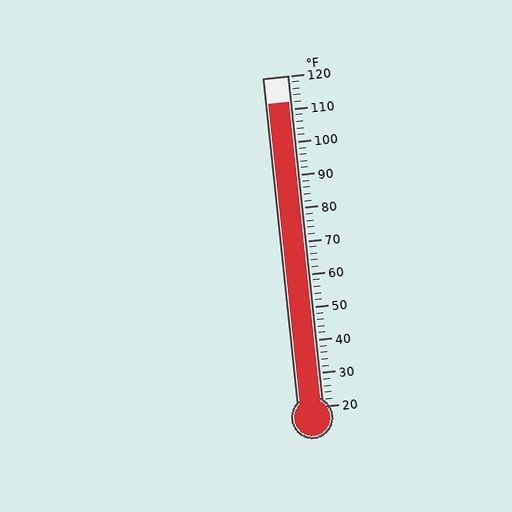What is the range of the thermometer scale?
The thermometer scale ranges from 20°F to 120°F.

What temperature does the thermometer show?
The thermometer shows approximately 112°F.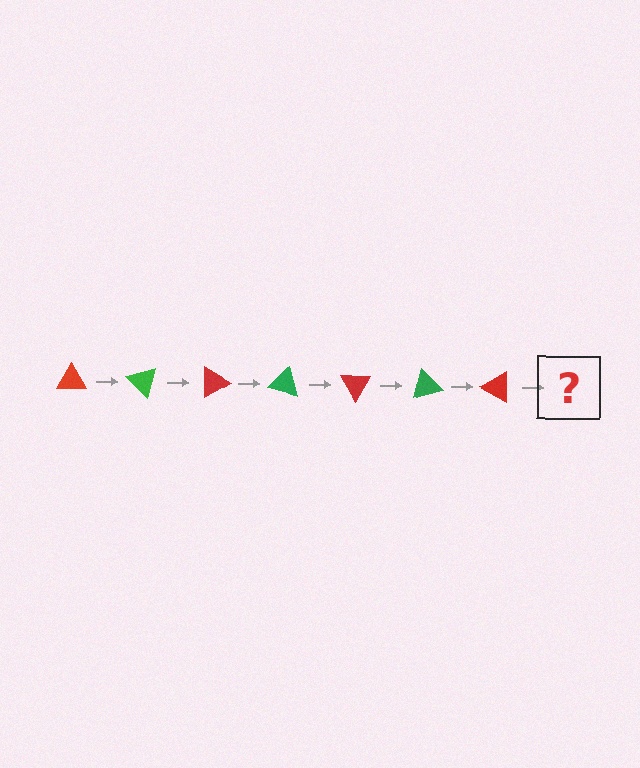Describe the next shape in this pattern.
It should be a green triangle, rotated 315 degrees from the start.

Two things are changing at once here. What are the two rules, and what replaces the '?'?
The two rules are that it rotates 45 degrees each step and the color cycles through red and green. The '?' should be a green triangle, rotated 315 degrees from the start.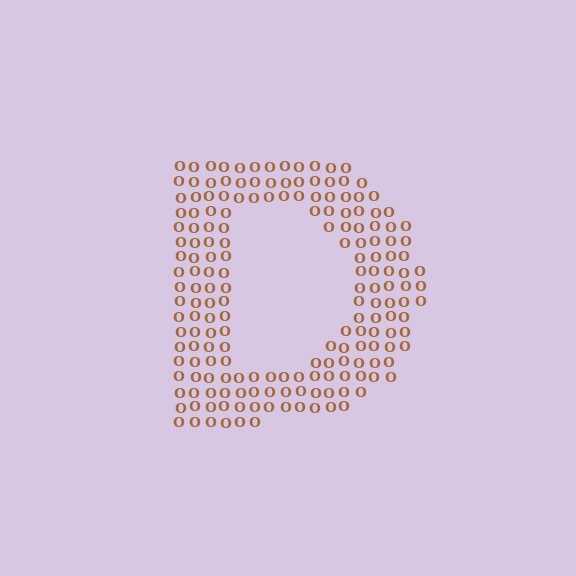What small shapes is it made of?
It is made of small letter O's.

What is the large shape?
The large shape is the letter D.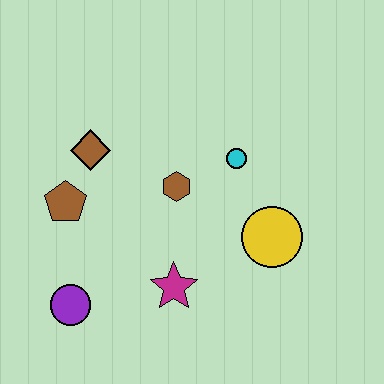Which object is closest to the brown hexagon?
The cyan circle is closest to the brown hexagon.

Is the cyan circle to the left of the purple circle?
No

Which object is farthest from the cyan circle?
The purple circle is farthest from the cyan circle.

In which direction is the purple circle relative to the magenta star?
The purple circle is to the left of the magenta star.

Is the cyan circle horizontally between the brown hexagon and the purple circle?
No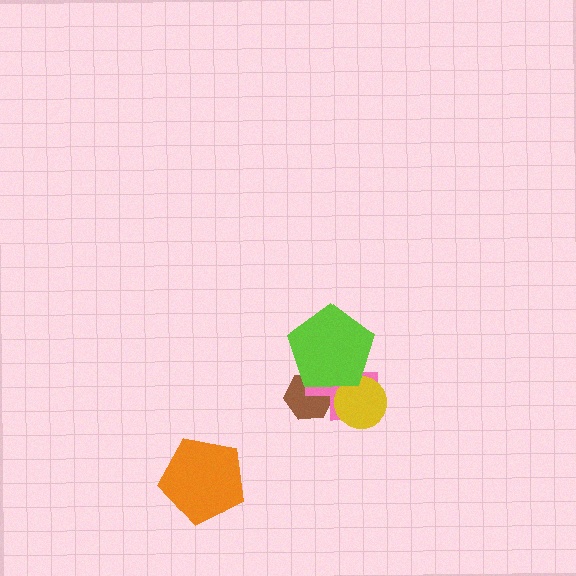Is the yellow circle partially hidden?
Yes, it is partially covered by another shape.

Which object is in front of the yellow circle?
The lime pentagon is in front of the yellow circle.